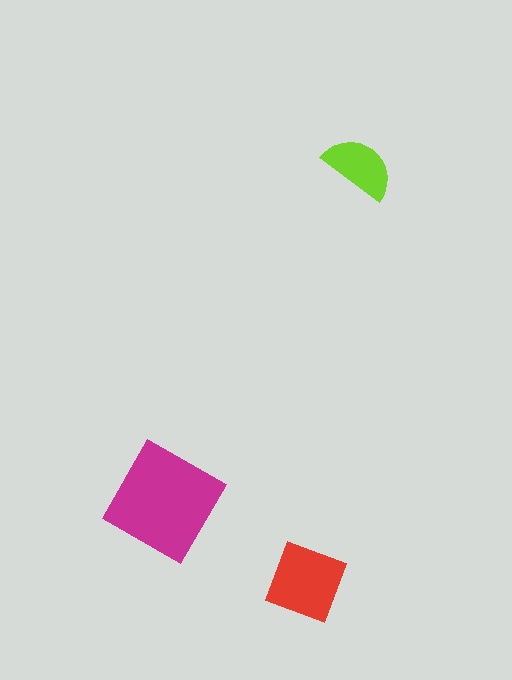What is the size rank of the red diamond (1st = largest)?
2nd.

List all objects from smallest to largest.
The lime semicircle, the red diamond, the magenta square.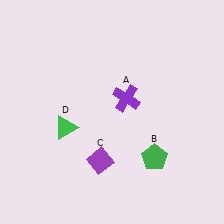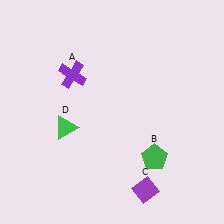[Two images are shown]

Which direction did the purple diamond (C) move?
The purple diamond (C) moved right.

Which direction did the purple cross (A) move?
The purple cross (A) moved left.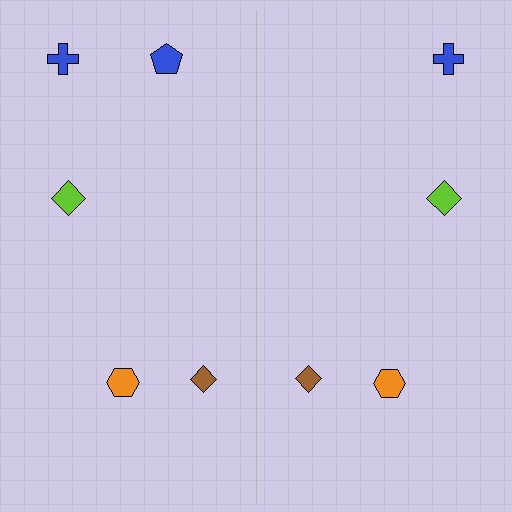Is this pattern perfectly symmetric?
No, the pattern is not perfectly symmetric. A blue pentagon is missing from the right side.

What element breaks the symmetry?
A blue pentagon is missing from the right side.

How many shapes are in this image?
There are 9 shapes in this image.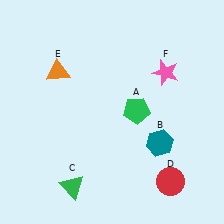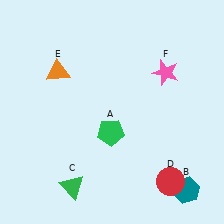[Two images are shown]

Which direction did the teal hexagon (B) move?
The teal hexagon (B) moved down.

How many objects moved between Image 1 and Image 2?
2 objects moved between the two images.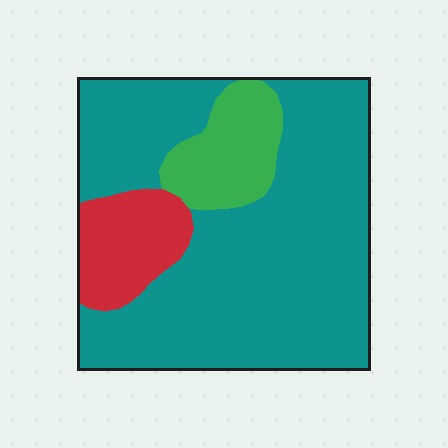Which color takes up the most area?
Teal, at roughly 75%.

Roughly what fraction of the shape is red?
Red covers about 15% of the shape.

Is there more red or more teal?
Teal.